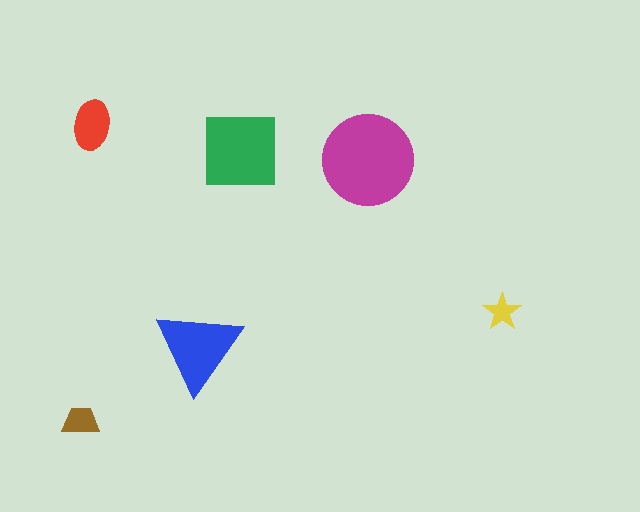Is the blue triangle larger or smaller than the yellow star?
Larger.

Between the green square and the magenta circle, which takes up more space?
The magenta circle.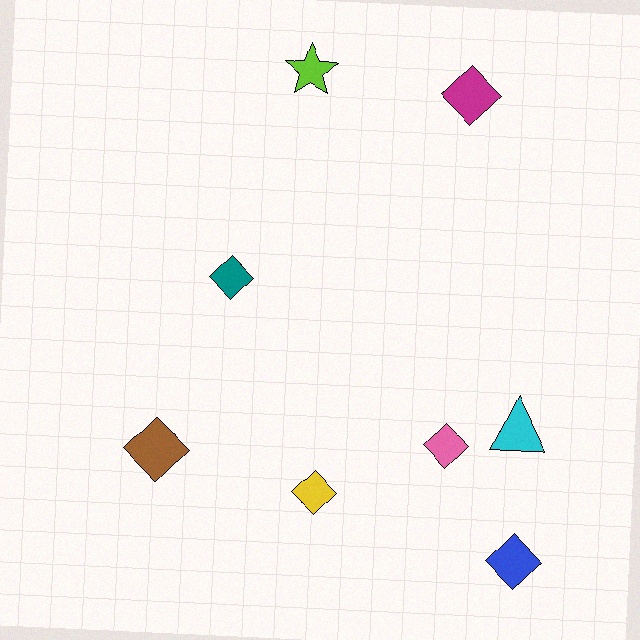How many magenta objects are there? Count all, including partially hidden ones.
There is 1 magenta object.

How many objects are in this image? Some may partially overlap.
There are 8 objects.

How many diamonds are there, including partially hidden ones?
There are 6 diamonds.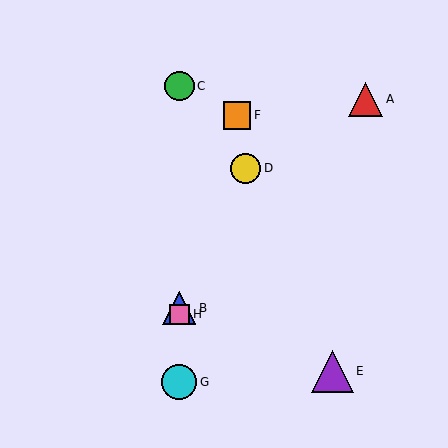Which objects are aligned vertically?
Objects B, C, G, H are aligned vertically.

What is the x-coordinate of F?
Object F is at x≈237.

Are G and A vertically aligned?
No, G is at x≈179 and A is at x≈366.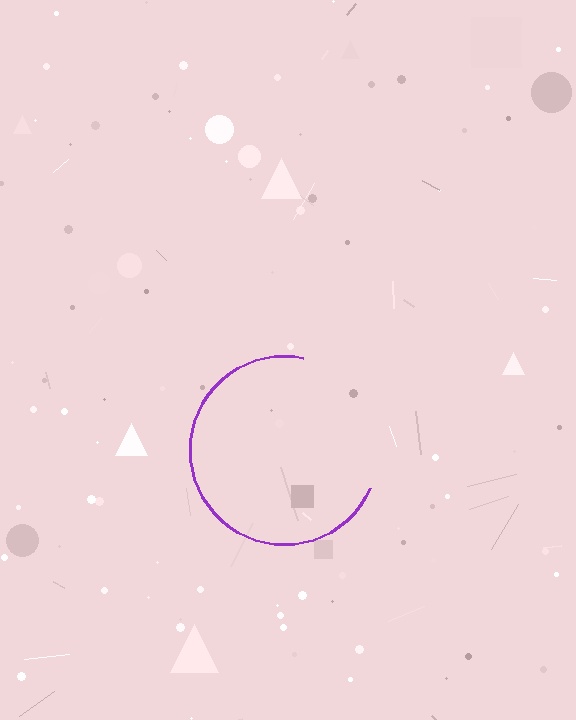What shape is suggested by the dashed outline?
The dashed outline suggests a circle.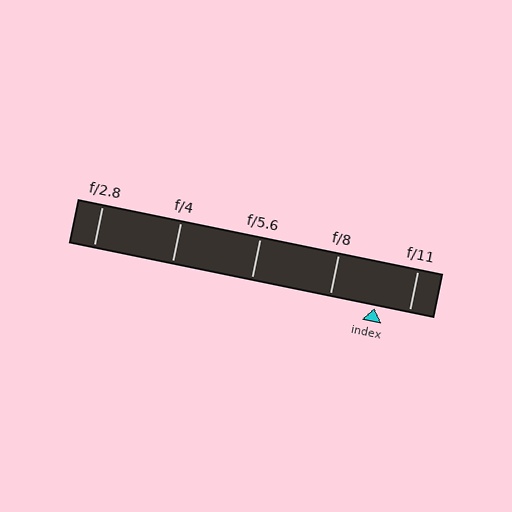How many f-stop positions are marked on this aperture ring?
There are 5 f-stop positions marked.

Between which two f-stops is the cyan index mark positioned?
The index mark is between f/8 and f/11.